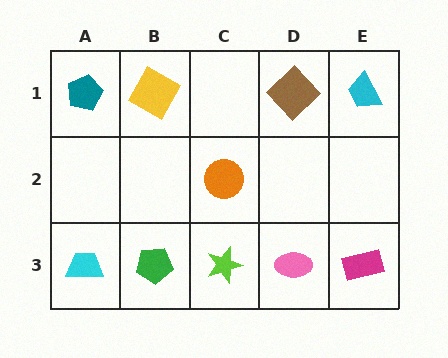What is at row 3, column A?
A cyan trapezoid.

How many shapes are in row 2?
1 shape.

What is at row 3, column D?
A pink ellipse.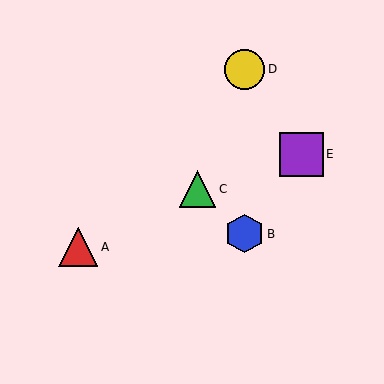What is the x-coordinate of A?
Object A is at x≈78.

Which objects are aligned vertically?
Objects B, D are aligned vertically.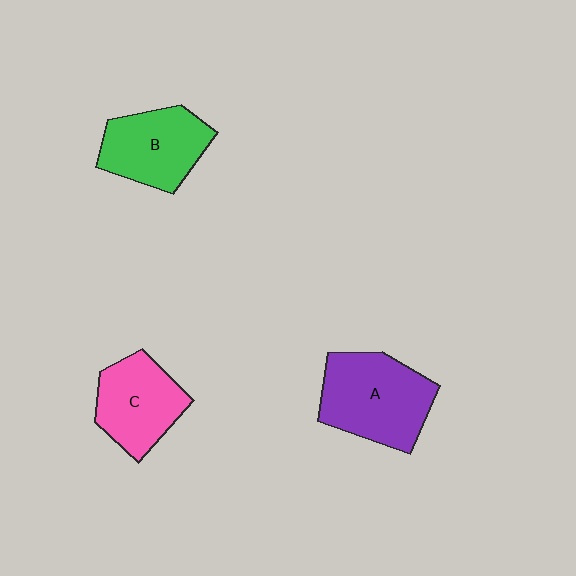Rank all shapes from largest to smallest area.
From largest to smallest: A (purple), B (green), C (pink).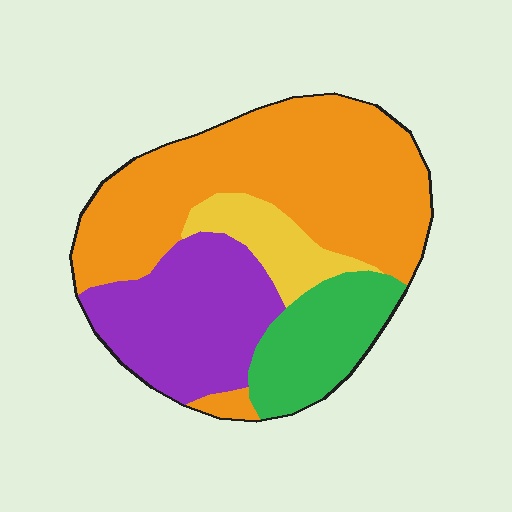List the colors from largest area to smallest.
From largest to smallest: orange, purple, green, yellow.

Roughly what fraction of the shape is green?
Green takes up about one sixth (1/6) of the shape.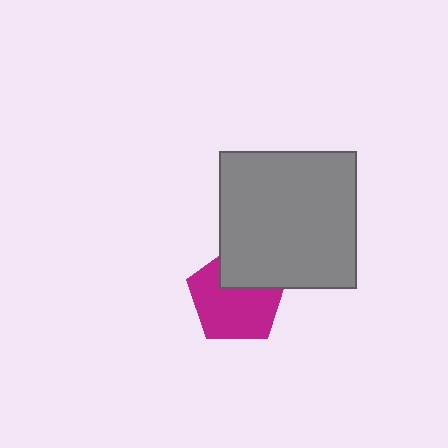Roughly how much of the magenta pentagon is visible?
Most of it is visible (roughly 69%).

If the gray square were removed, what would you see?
You would see the complete magenta pentagon.